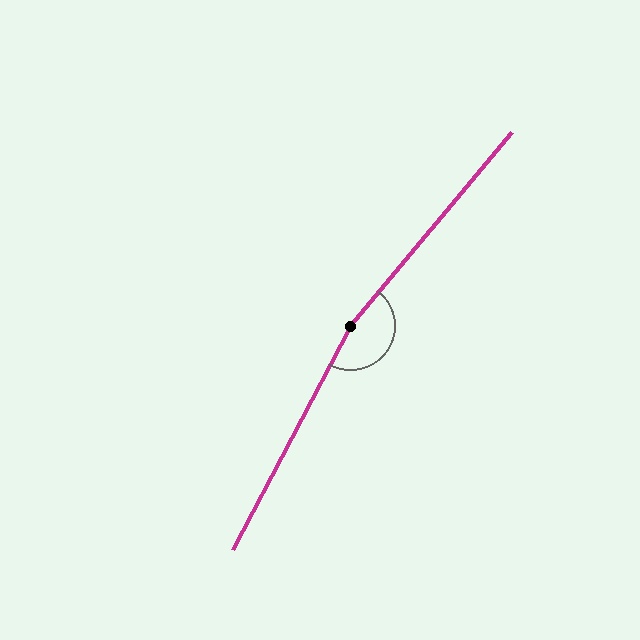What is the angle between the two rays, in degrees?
Approximately 168 degrees.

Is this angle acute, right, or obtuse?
It is obtuse.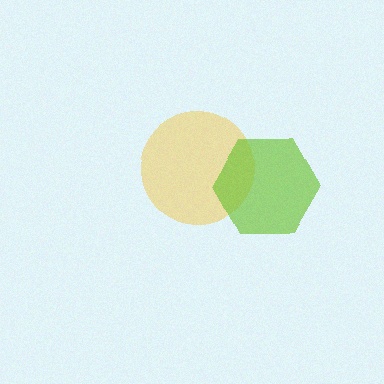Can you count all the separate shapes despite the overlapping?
Yes, there are 2 separate shapes.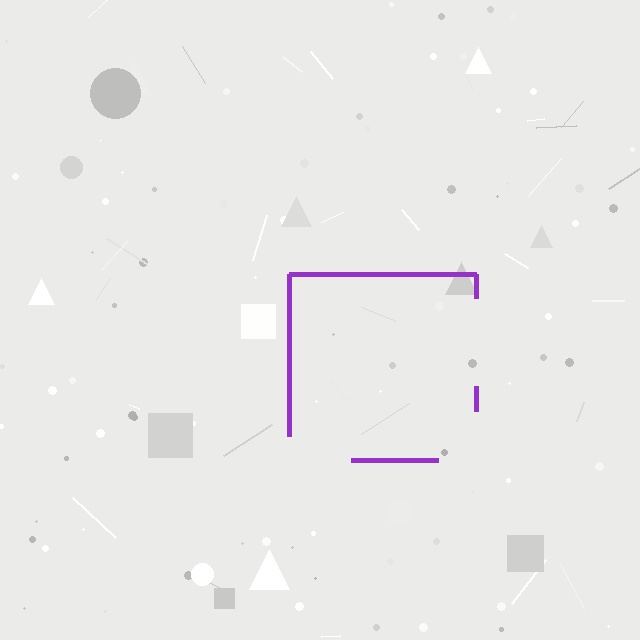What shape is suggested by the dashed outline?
The dashed outline suggests a square.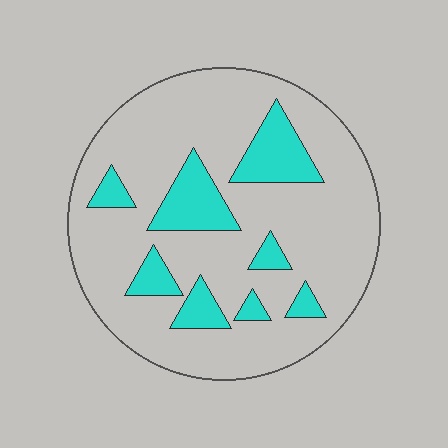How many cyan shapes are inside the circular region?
8.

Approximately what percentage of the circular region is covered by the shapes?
Approximately 20%.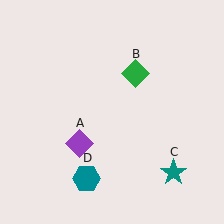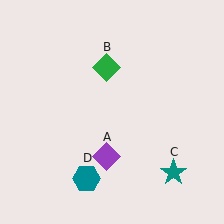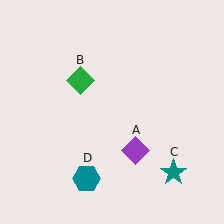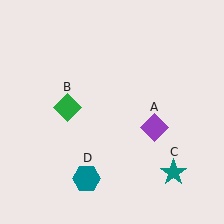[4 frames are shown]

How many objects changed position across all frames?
2 objects changed position: purple diamond (object A), green diamond (object B).